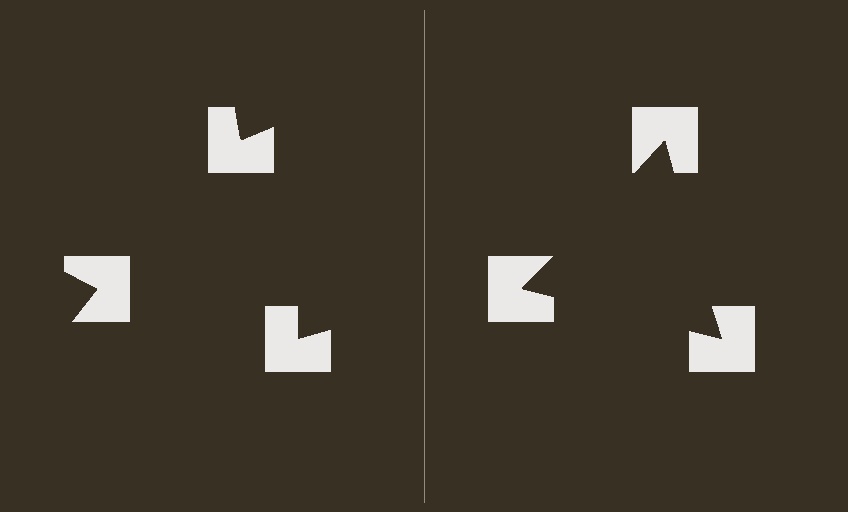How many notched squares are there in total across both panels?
6 — 3 on each side.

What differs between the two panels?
The notched squares are positioned identically on both sides; only the wedge orientations differ. On the right they align to a triangle; on the left they are misaligned.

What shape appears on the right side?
An illusory triangle.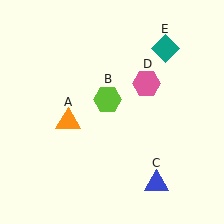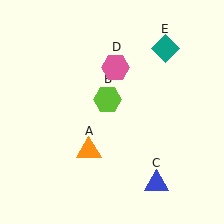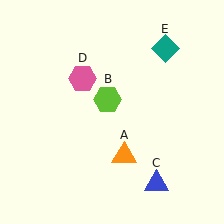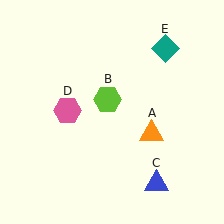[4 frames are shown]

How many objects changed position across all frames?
2 objects changed position: orange triangle (object A), pink hexagon (object D).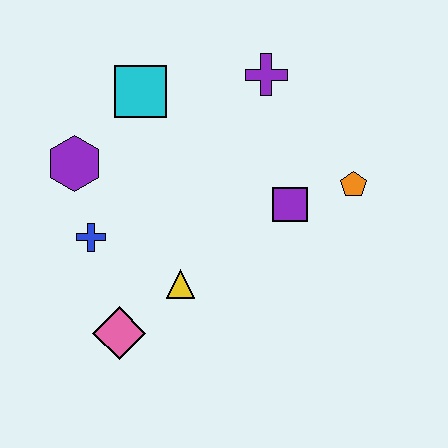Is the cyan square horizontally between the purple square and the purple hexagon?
Yes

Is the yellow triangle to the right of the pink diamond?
Yes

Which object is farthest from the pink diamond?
The purple cross is farthest from the pink diamond.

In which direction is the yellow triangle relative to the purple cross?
The yellow triangle is below the purple cross.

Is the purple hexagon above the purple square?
Yes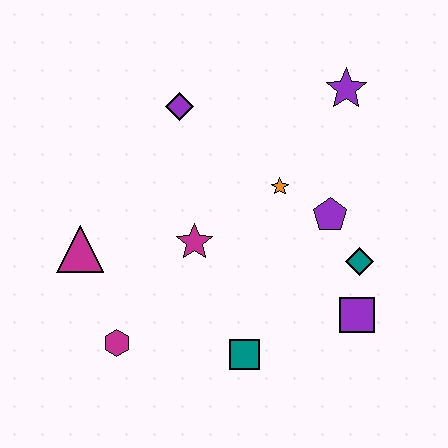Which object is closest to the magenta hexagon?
The magenta triangle is closest to the magenta hexagon.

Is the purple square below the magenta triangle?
Yes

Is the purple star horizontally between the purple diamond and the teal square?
No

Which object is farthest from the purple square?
The magenta triangle is farthest from the purple square.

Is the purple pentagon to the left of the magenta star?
No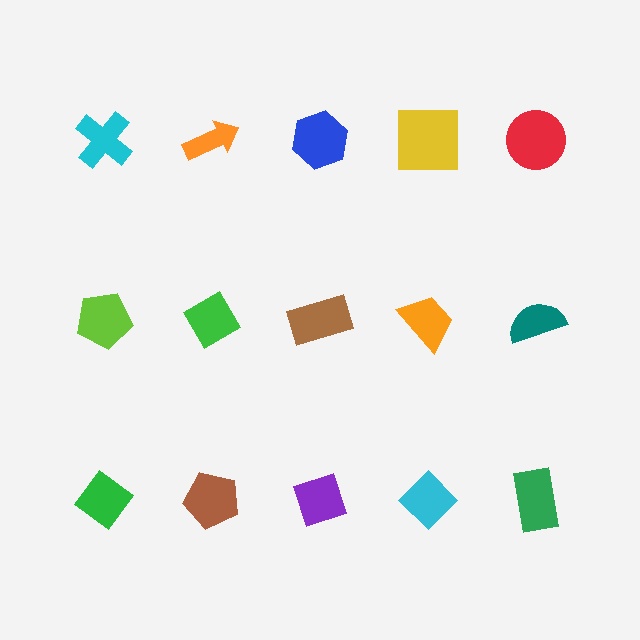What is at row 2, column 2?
A green diamond.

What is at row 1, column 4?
A yellow square.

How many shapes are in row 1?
5 shapes.